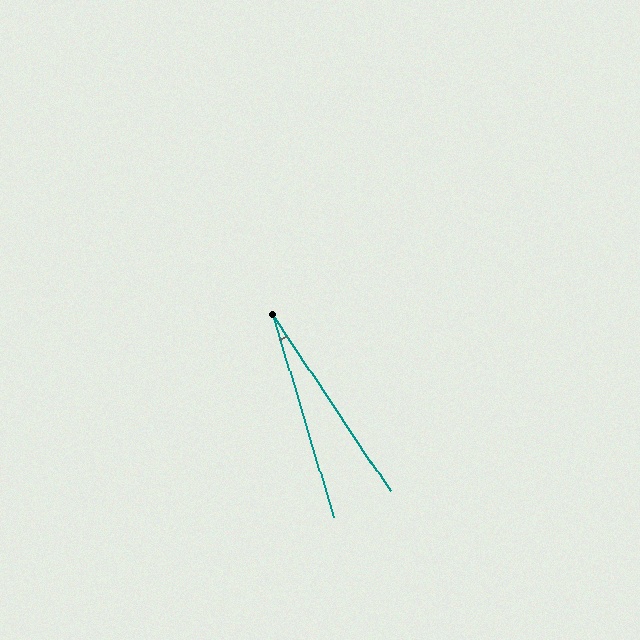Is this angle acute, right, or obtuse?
It is acute.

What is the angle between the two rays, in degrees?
Approximately 17 degrees.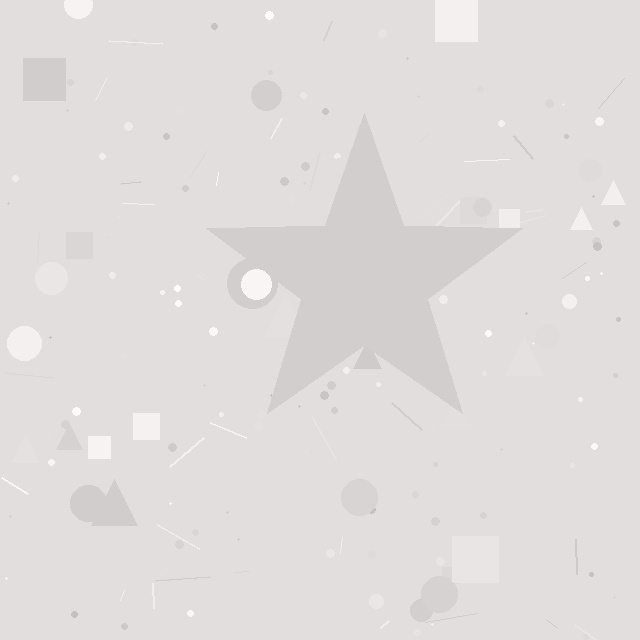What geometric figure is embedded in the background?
A star is embedded in the background.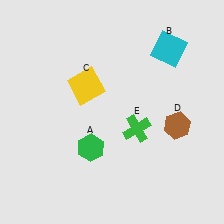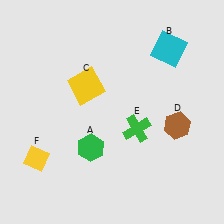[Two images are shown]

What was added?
A yellow diamond (F) was added in Image 2.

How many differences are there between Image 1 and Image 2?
There is 1 difference between the two images.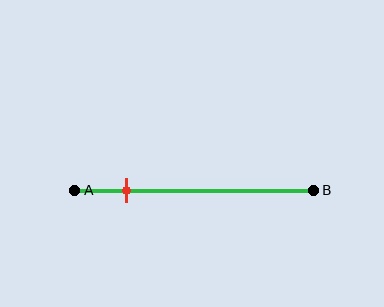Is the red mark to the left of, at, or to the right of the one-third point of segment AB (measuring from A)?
The red mark is to the left of the one-third point of segment AB.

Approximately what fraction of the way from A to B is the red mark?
The red mark is approximately 20% of the way from A to B.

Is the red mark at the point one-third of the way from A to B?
No, the mark is at about 20% from A, not at the 33% one-third point.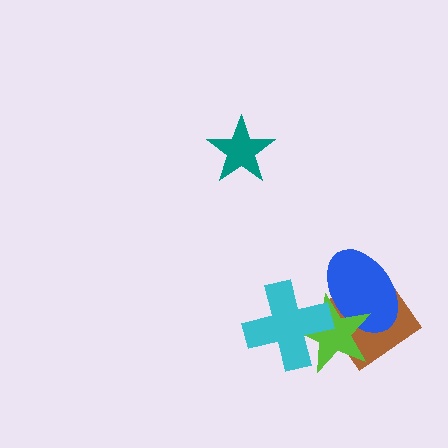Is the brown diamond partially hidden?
Yes, it is partially covered by another shape.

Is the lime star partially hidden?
Yes, it is partially covered by another shape.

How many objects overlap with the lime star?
3 objects overlap with the lime star.